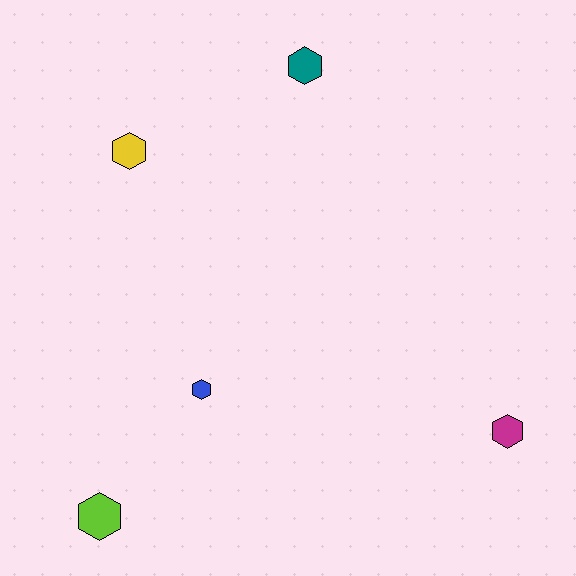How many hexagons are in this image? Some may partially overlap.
There are 5 hexagons.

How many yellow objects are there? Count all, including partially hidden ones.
There is 1 yellow object.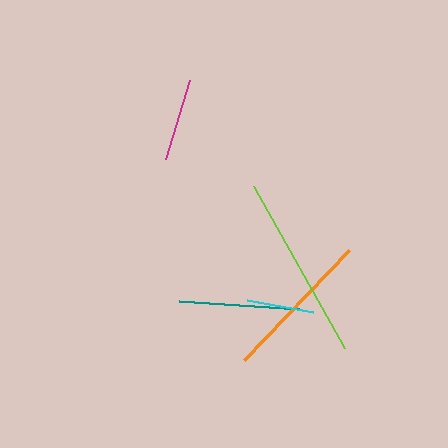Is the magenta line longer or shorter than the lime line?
The lime line is longer than the magenta line.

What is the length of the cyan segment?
The cyan segment is approximately 68 pixels long.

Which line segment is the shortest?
The cyan line is the shortest at approximately 68 pixels.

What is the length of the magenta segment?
The magenta segment is approximately 82 pixels long.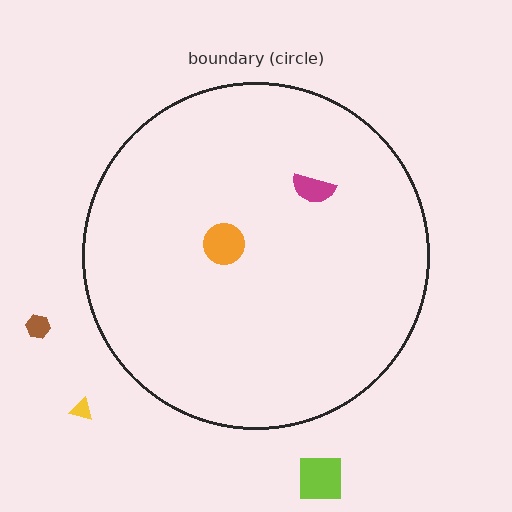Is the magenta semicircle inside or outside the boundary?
Inside.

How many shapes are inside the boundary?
2 inside, 3 outside.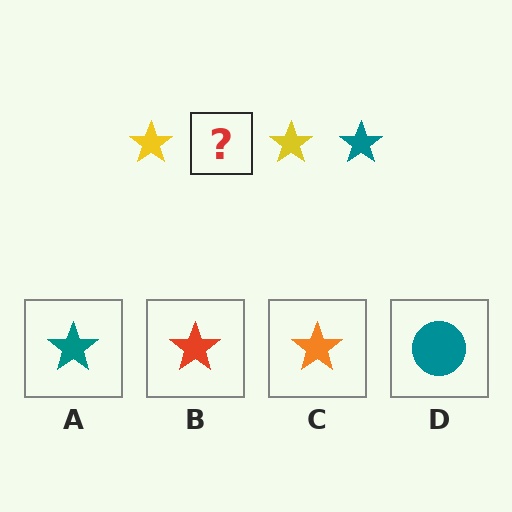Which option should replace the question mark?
Option A.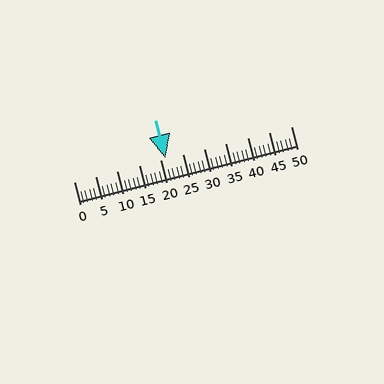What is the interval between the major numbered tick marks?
The major tick marks are spaced 5 units apart.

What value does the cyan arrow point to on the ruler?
The cyan arrow points to approximately 21.